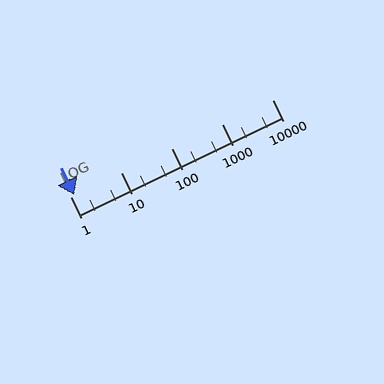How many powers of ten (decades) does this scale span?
The scale spans 4 decades, from 1 to 10000.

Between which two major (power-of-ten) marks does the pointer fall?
The pointer is between 1 and 10.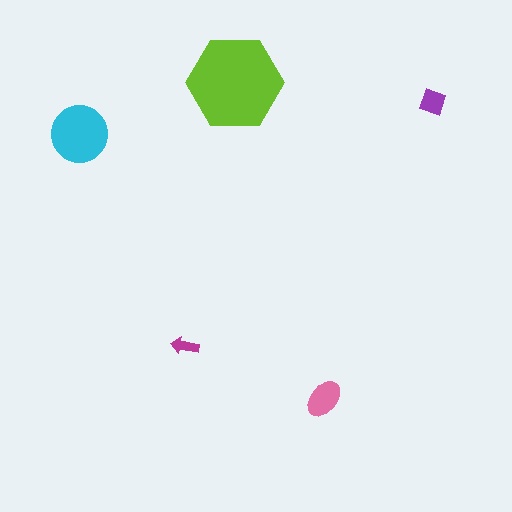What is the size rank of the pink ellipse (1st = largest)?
3rd.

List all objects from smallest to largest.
The magenta arrow, the purple diamond, the pink ellipse, the cyan circle, the lime hexagon.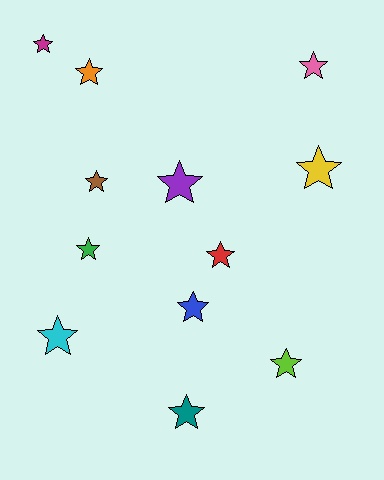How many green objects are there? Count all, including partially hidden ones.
There is 1 green object.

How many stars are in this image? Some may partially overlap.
There are 12 stars.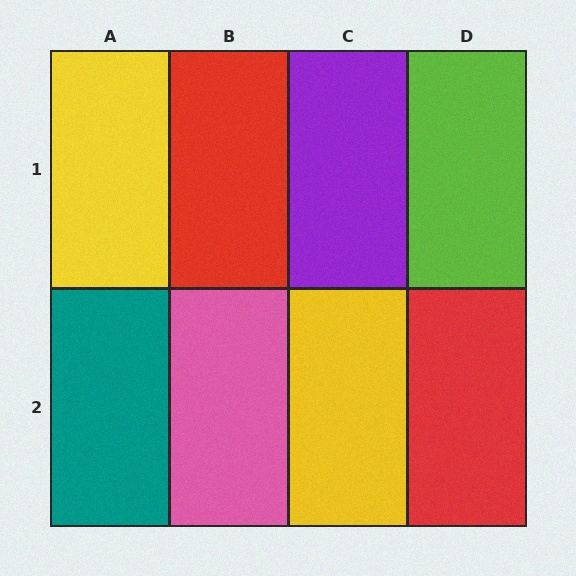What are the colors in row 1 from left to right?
Yellow, red, purple, lime.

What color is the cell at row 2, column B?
Pink.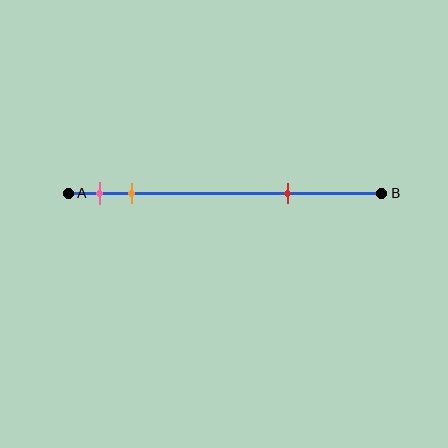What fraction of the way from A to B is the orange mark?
The orange mark is approximately 20% (0.2) of the way from A to B.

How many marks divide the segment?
There are 3 marks dividing the segment.